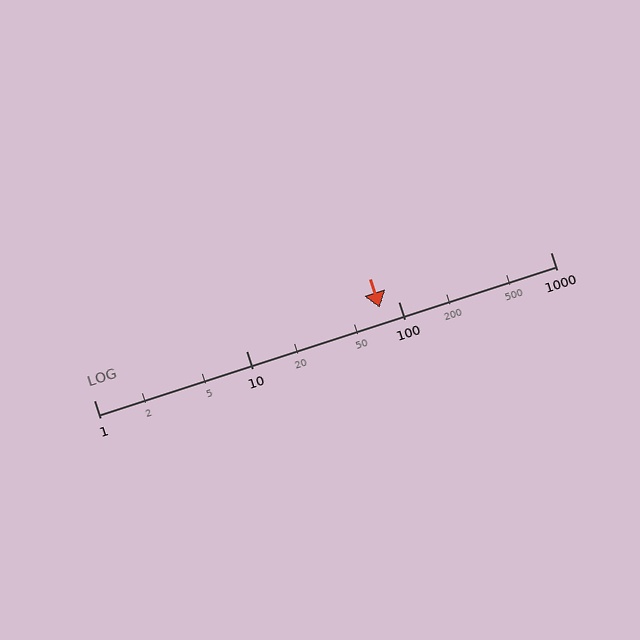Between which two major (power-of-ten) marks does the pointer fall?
The pointer is between 10 and 100.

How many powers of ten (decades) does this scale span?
The scale spans 3 decades, from 1 to 1000.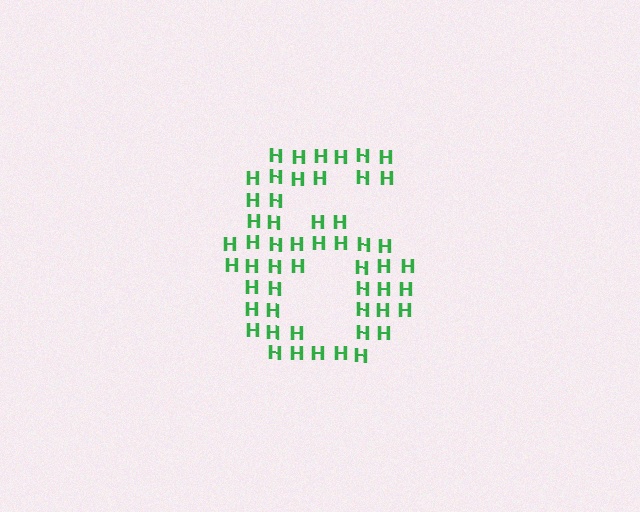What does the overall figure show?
The overall figure shows the digit 6.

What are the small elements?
The small elements are letter H's.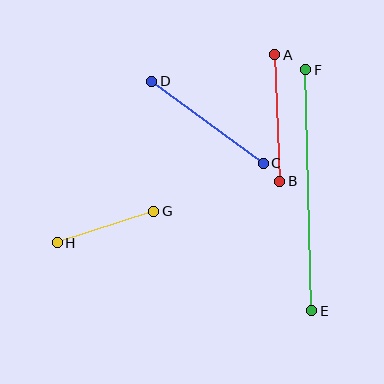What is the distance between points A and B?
The distance is approximately 127 pixels.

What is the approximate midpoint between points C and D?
The midpoint is at approximately (207, 122) pixels.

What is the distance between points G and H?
The distance is approximately 102 pixels.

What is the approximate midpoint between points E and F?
The midpoint is at approximately (309, 190) pixels.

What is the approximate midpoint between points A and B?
The midpoint is at approximately (277, 118) pixels.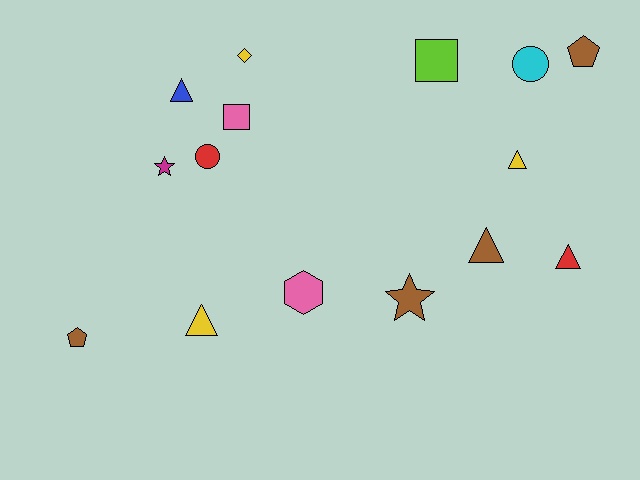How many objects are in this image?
There are 15 objects.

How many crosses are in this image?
There are no crosses.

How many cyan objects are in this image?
There is 1 cyan object.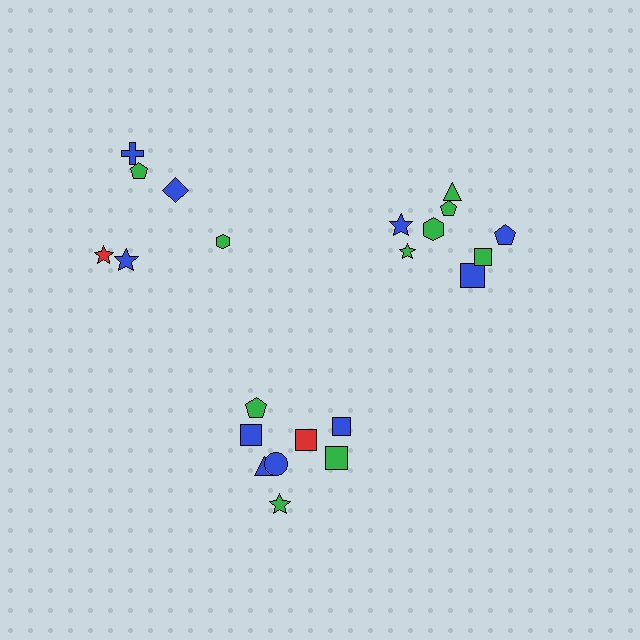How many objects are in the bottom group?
There are 8 objects.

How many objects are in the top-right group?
There are 8 objects.